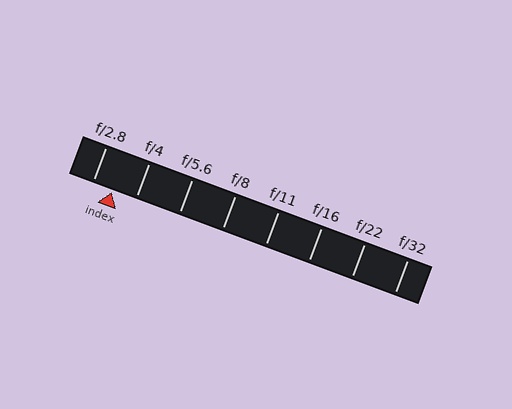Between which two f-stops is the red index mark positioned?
The index mark is between f/2.8 and f/4.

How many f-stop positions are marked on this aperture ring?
There are 8 f-stop positions marked.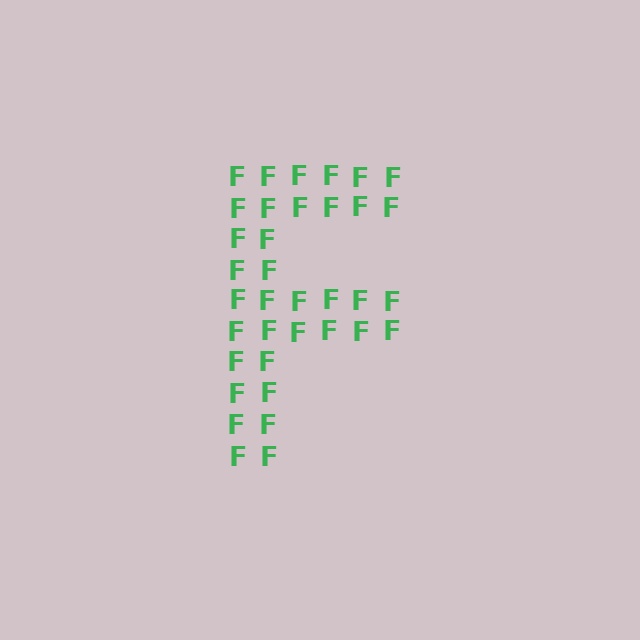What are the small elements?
The small elements are letter F's.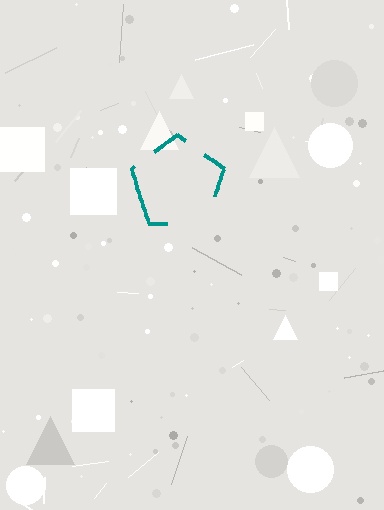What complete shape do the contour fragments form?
The contour fragments form a pentagon.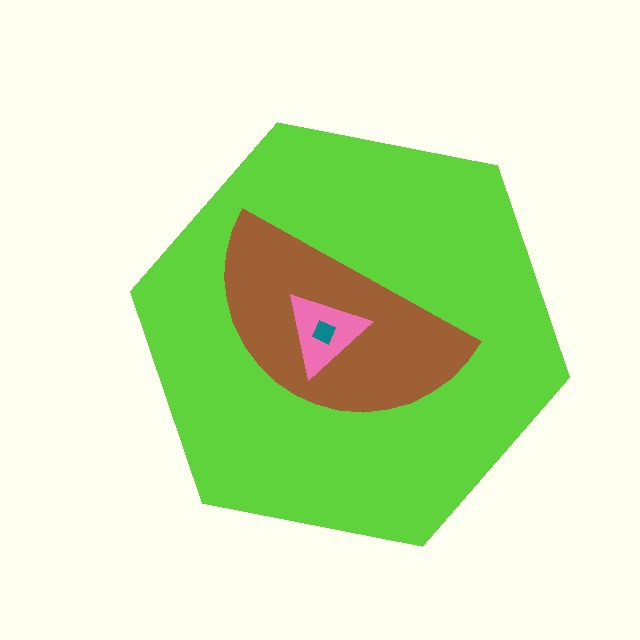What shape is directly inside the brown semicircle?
The pink triangle.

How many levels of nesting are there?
4.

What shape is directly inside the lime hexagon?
The brown semicircle.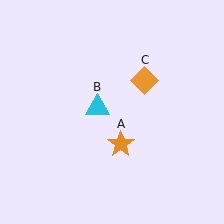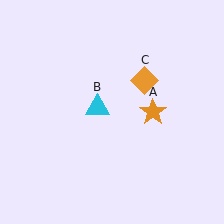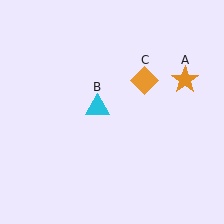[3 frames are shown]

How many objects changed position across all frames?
1 object changed position: orange star (object A).